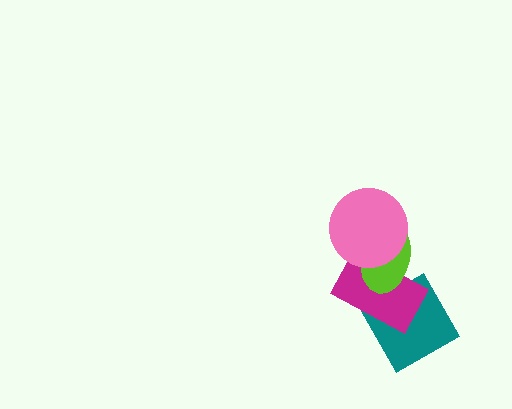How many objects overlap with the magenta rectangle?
3 objects overlap with the magenta rectangle.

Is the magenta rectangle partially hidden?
Yes, it is partially covered by another shape.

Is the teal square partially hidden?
Yes, it is partially covered by another shape.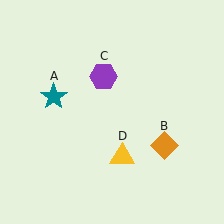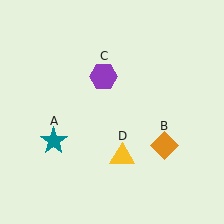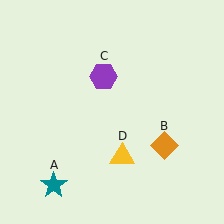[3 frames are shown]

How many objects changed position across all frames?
1 object changed position: teal star (object A).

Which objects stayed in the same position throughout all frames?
Orange diamond (object B) and purple hexagon (object C) and yellow triangle (object D) remained stationary.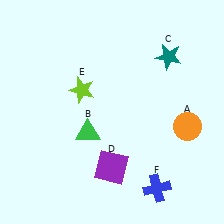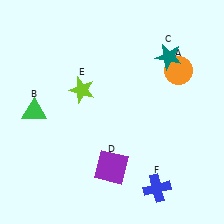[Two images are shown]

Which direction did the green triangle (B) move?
The green triangle (B) moved left.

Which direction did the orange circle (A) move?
The orange circle (A) moved up.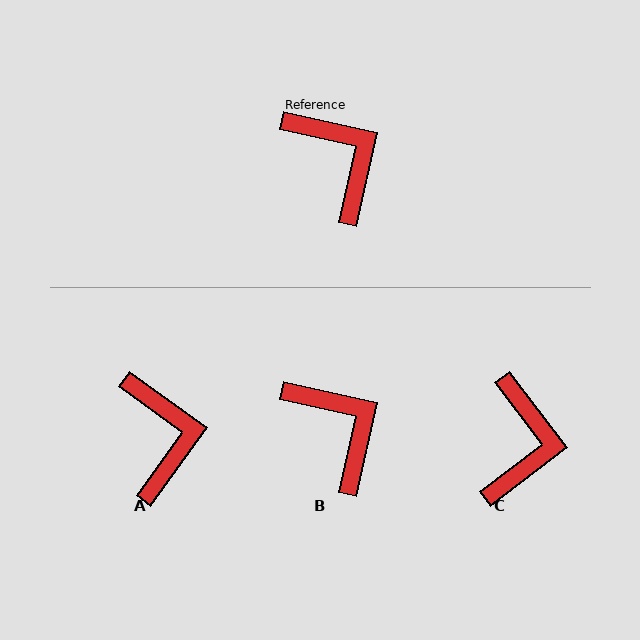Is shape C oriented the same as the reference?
No, it is off by about 40 degrees.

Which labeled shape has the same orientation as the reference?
B.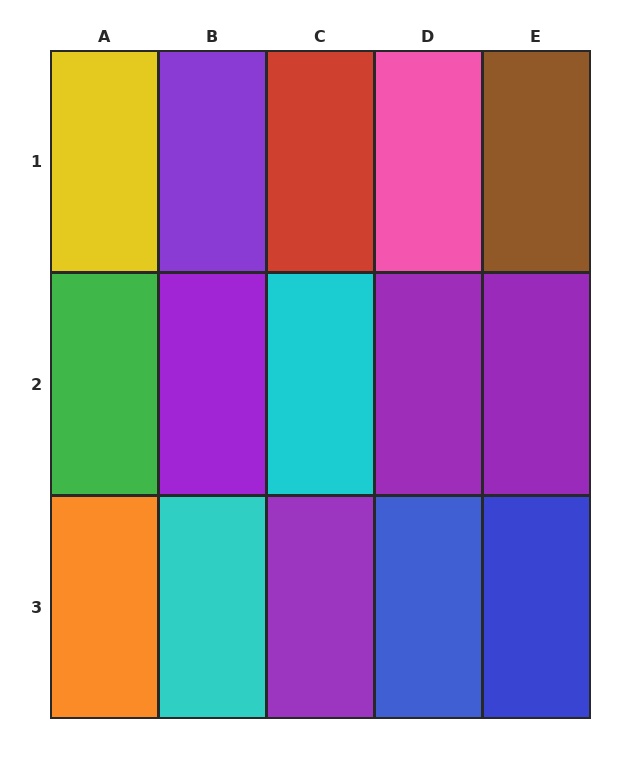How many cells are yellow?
1 cell is yellow.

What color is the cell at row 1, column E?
Brown.